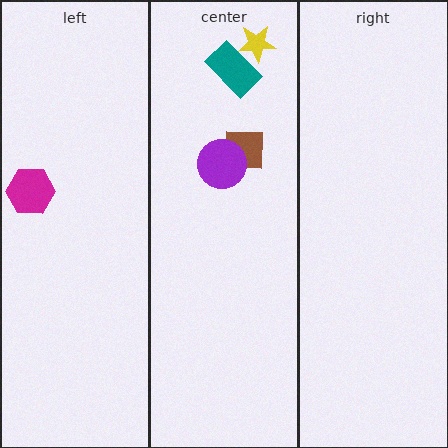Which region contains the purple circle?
The center region.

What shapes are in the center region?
The yellow star, the teal rectangle, the brown square, the purple circle.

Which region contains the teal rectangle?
The center region.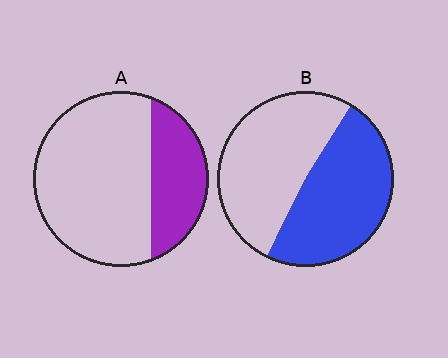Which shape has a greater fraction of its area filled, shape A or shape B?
Shape B.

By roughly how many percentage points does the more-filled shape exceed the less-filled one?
By roughly 20 percentage points (B over A).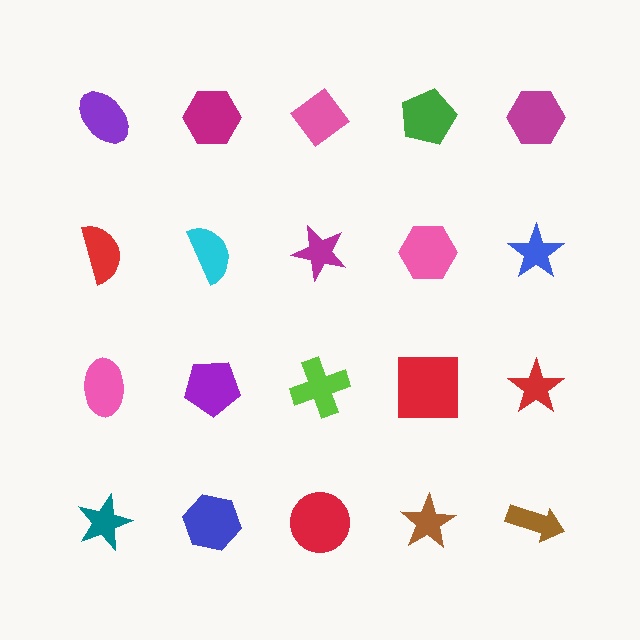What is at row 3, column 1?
A pink ellipse.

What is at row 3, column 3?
A lime cross.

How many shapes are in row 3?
5 shapes.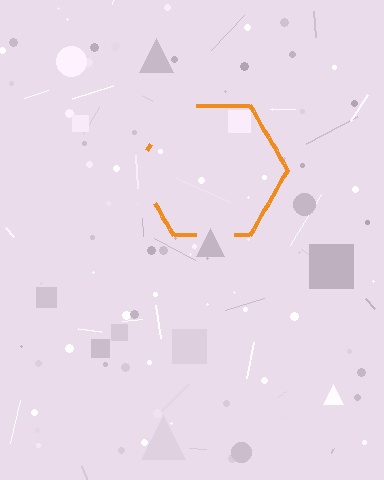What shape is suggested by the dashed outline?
The dashed outline suggests a hexagon.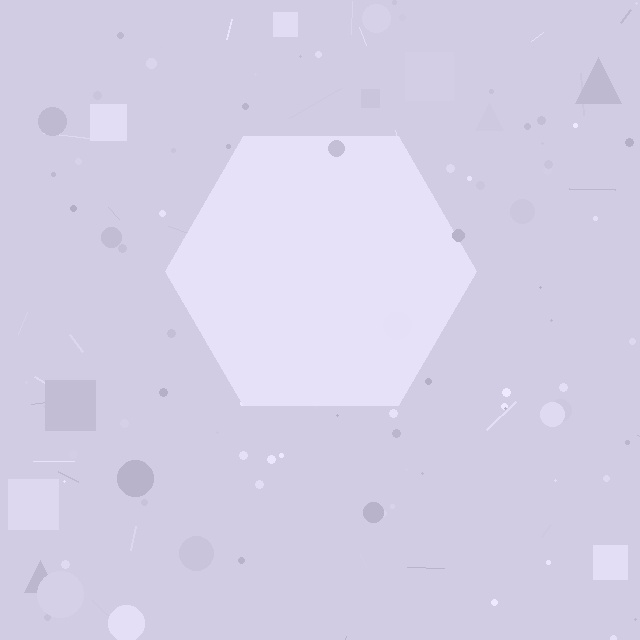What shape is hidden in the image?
A hexagon is hidden in the image.